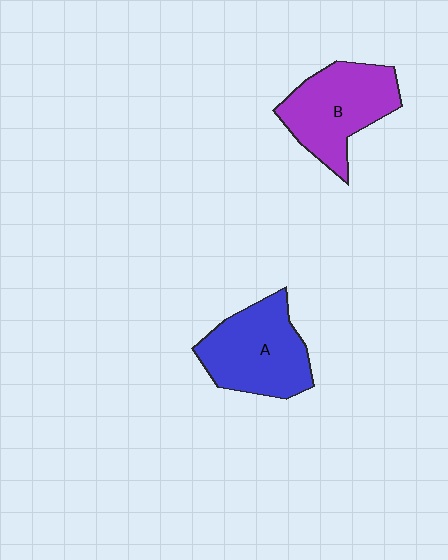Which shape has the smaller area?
Shape B (purple).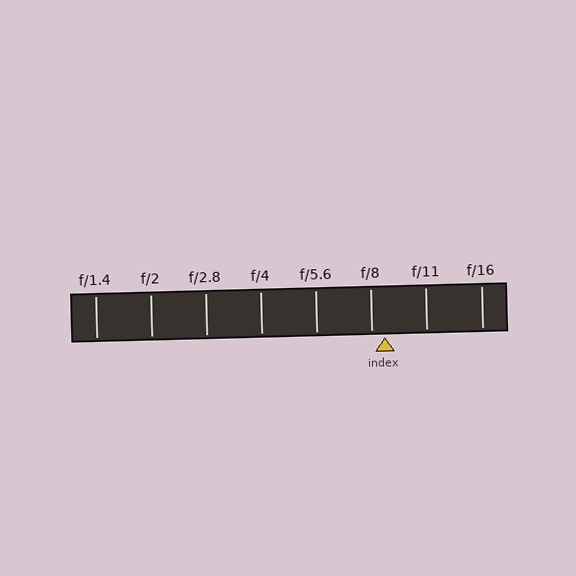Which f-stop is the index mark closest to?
The index mark is closest to f/8.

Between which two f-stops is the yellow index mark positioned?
The index mark is between f/8 and f/11.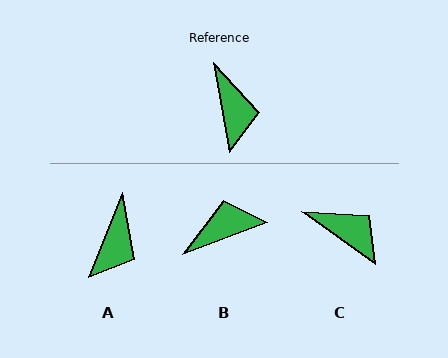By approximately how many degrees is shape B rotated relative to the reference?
Approximately 100 degrees counter-clockwise.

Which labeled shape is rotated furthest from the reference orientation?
B, about 100 degrees away.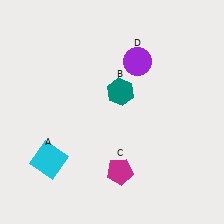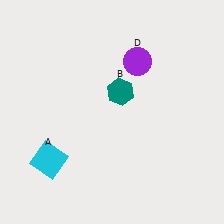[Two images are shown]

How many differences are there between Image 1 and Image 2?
There is 1 difference between the two images.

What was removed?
The magenta pentagon (C) was removed in Image 2.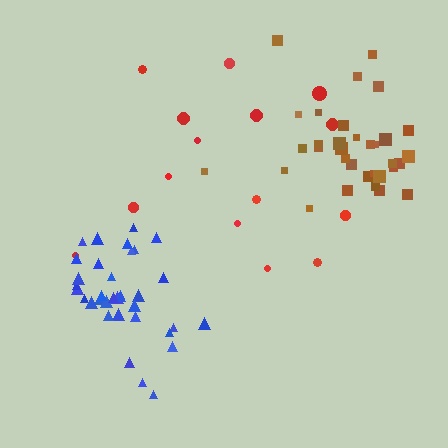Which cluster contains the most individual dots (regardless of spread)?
Blue (35).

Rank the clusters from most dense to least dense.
blue, brown, red.